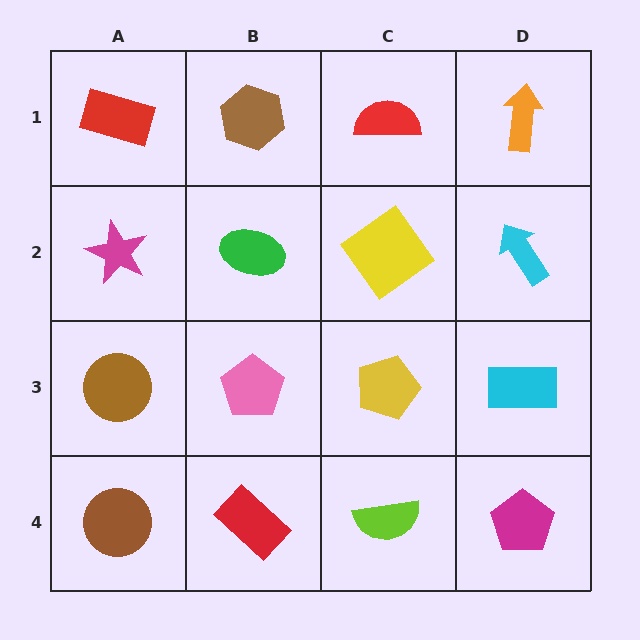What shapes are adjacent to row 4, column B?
A pink pentagon (row 3, column B), a brown circle (row 4, column A), a lime semicircle (row 4, column C).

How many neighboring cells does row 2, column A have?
3.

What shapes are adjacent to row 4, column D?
A cyan rectangle (row 3, column D), a lime semicircle (row 4, column C).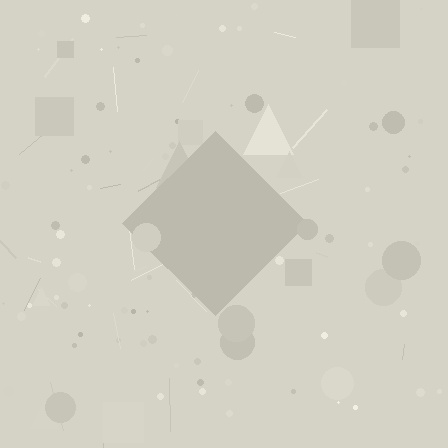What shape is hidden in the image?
A diamond is hidden in the image.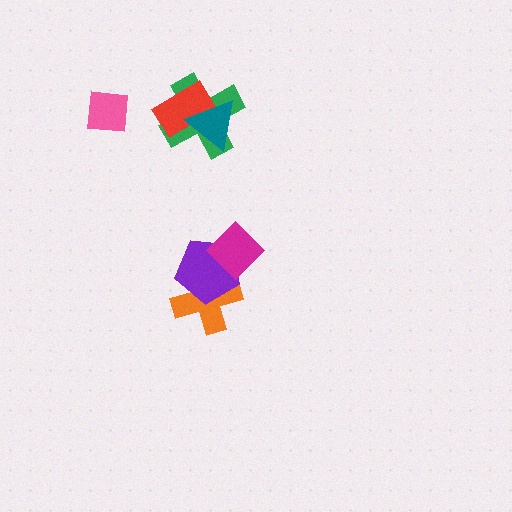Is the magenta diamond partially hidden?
No, no other shape covers it.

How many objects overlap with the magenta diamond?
2 objects overlap with the magenta diamond.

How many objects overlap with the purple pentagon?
2 objects overlap with the purple pentagon.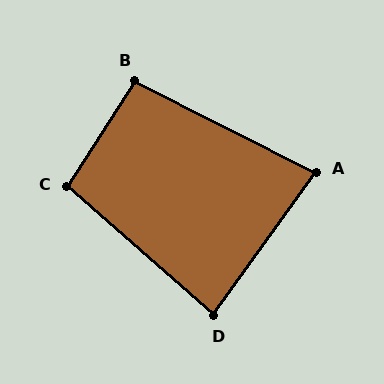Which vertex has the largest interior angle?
C, at approximately 99 degrees.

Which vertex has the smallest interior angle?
A, at approximately 81 degrees.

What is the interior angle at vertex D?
Approximately 84 degrees (acute).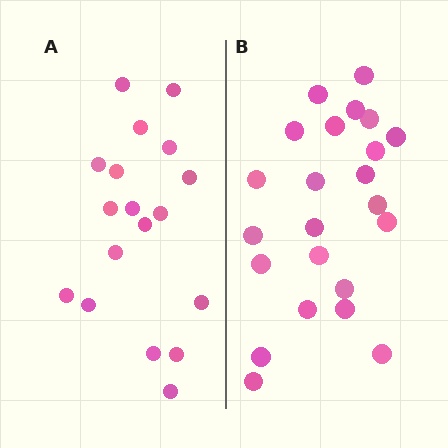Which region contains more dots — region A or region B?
Region B (the right region) has more dots.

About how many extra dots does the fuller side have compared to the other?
Region B has about 5 more dots than region A.